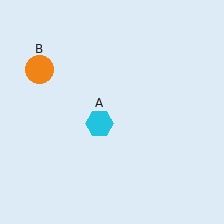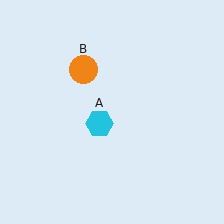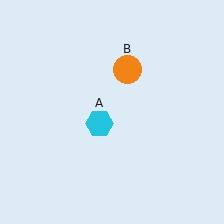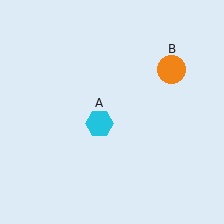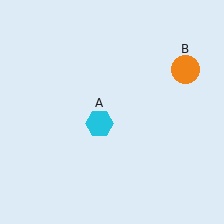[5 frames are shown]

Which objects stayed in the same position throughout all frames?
Cyan hexagon (object A) remained stationary.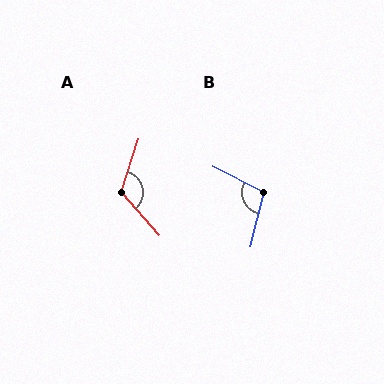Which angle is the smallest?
B, at approximately 102 degrees.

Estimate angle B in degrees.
Approximately 102 degrees.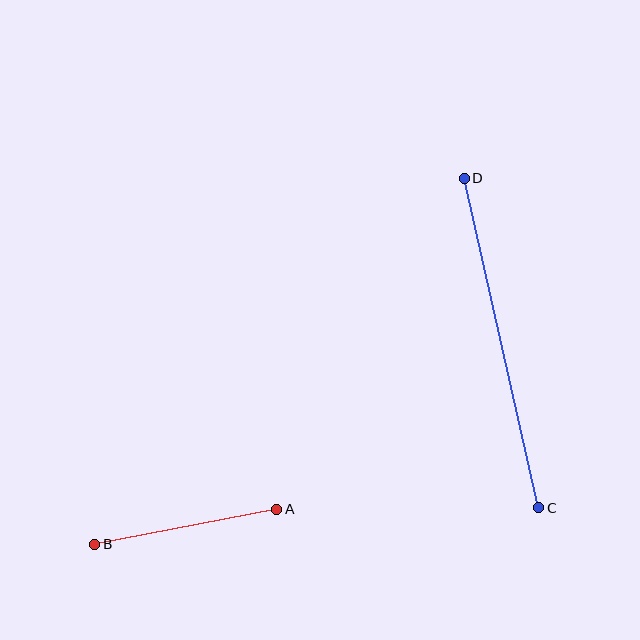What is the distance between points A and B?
The distance is approximately 185 pixels.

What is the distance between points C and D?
The distance is approximately 338 pixels.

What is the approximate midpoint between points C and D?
The midpoint is at approximately (501, 343) pixels.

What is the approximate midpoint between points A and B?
The midpoint is at approximately (186, 527) pixels.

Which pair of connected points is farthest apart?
Points C and D are farthest apart.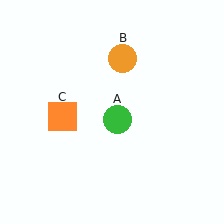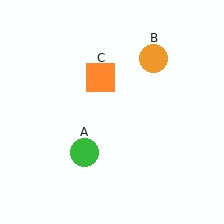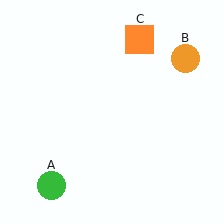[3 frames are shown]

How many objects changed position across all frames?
3 objects changed position: green circle (object A), orange circle (object B), orange square (object C).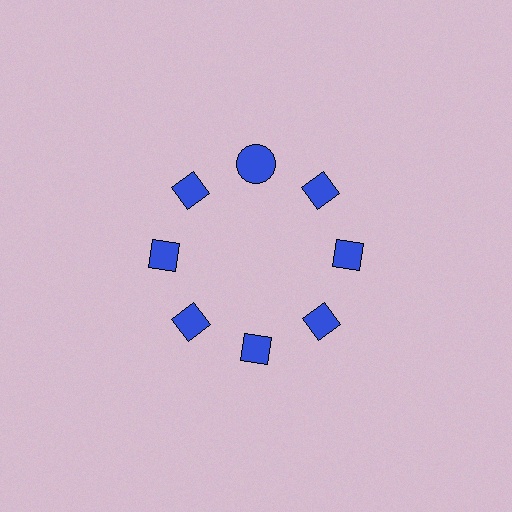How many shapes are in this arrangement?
There are 8 shapes arranged in a ring pattern.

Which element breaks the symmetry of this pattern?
The blue circle at roughly the 12 o'clock position breaks the symmetry. All other shapes are blue diamonds.